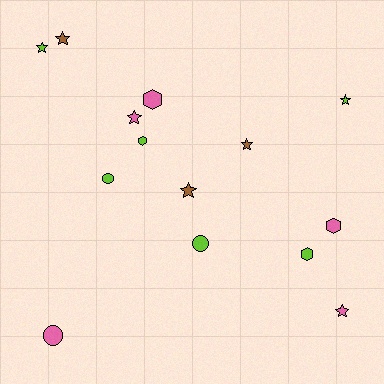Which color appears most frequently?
Lime, with 6 objects.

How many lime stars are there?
There are 2 lime stars.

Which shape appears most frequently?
Star, with 7 objects.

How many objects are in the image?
There are 14 objects.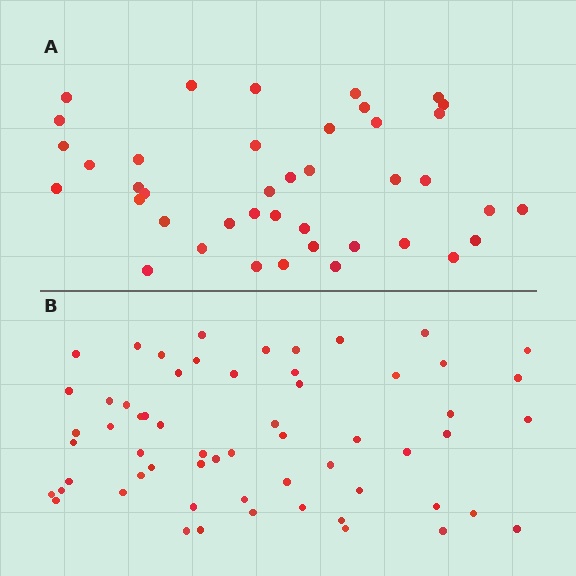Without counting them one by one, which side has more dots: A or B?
Region B (the bottom region) has more dots.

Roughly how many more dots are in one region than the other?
Region B has approximately 20 more dots than region A.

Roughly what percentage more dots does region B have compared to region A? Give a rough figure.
About 45% more.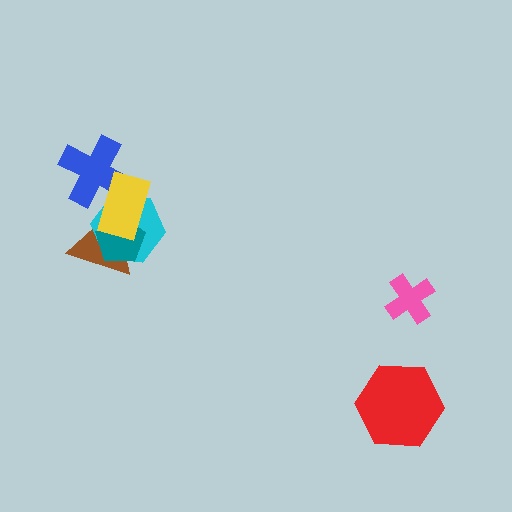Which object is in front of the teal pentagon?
The yellow rectangle is in front of the teal pentagon.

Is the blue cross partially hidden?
Yes, it is partially covered by another shape.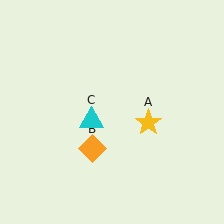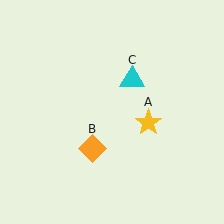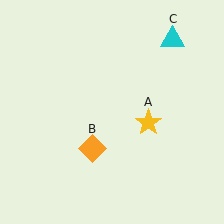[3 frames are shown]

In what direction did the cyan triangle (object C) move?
The cyan triangle (object C) moved up and to the right.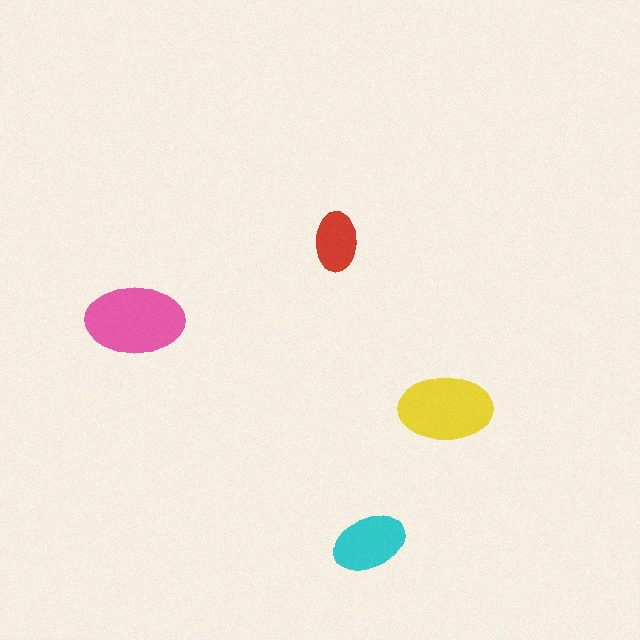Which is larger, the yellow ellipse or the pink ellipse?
The pink one.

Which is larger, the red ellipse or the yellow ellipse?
The yellow one.